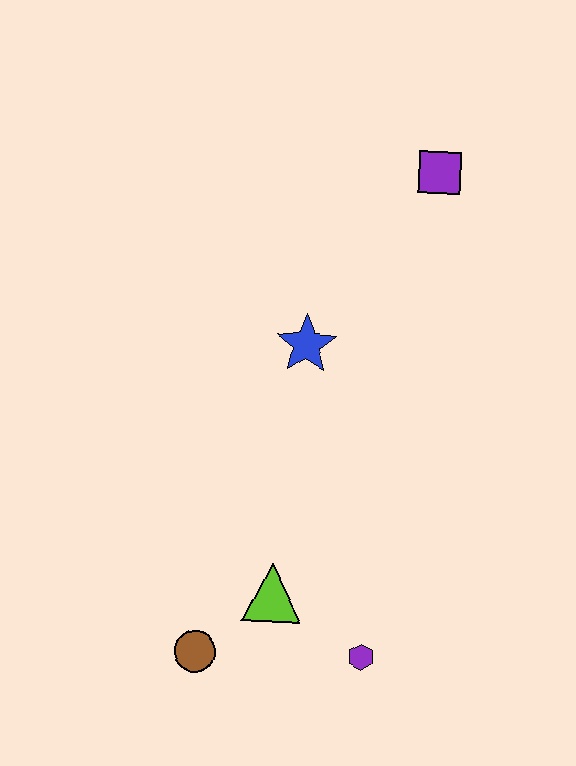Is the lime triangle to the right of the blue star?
No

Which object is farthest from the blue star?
The brown circle is farthest from the blue star.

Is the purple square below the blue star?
No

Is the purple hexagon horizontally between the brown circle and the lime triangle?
No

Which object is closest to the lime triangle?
The brown circle is closest to the lime triangle.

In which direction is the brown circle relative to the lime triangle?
The brown circle is to the left of the lime triangle.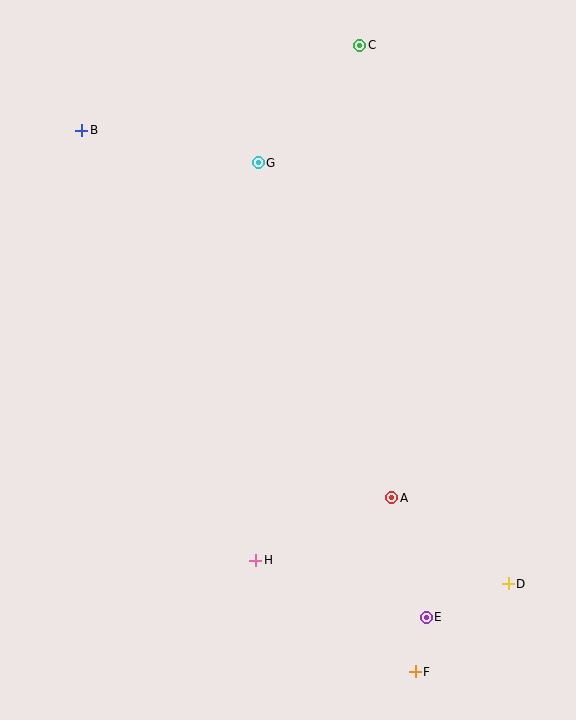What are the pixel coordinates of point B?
Point B is at (82, 130).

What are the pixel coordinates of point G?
Point G is at (259, 163).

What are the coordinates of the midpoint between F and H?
The midpoint between F and H is at (335, 616).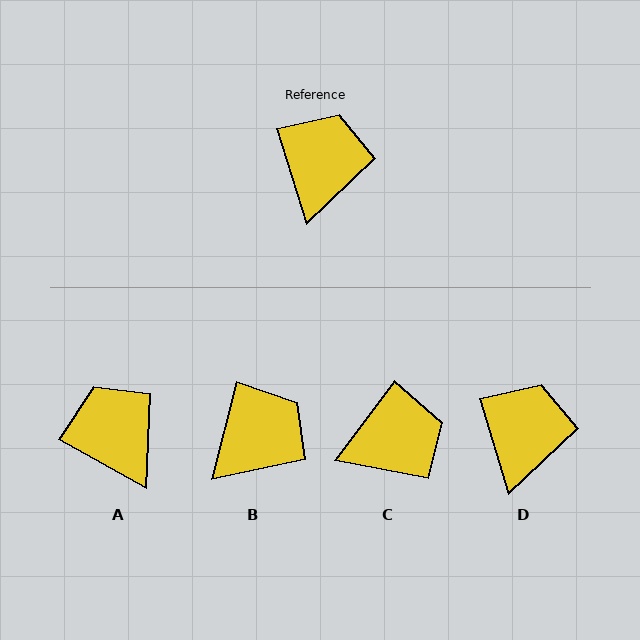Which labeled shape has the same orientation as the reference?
D.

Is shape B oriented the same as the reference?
No, it is off by about 32 degrees.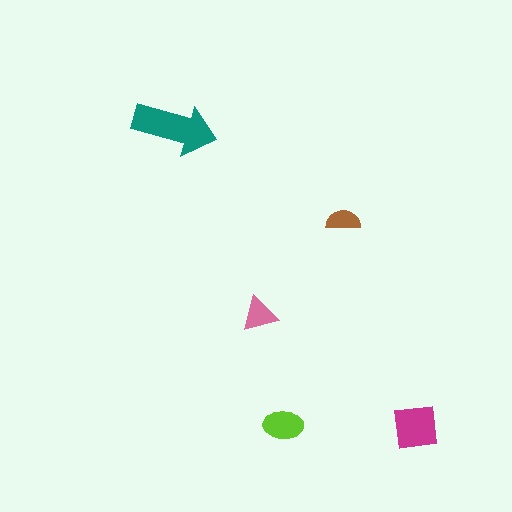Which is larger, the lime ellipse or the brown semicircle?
The lime ellipse.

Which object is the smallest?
The brown semicircle.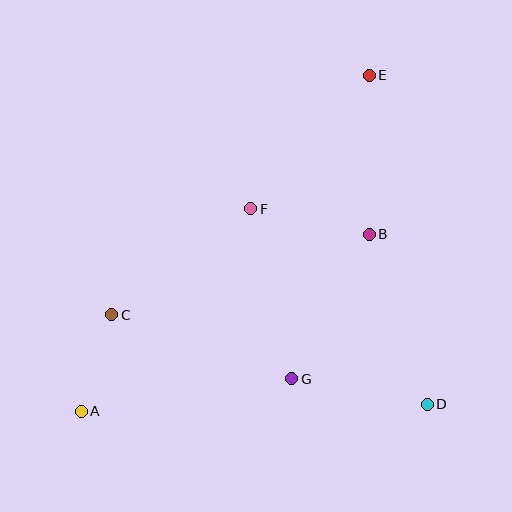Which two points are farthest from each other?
Points A and E are farthest from each other.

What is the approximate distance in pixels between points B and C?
The distance between B and C is approximately 270 pixels.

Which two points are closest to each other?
Points A and C are closest to each other.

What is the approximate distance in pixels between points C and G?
The distance between C and G is approximately 191 pixels.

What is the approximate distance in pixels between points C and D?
The distance between C and D is approximately 328 pixels.